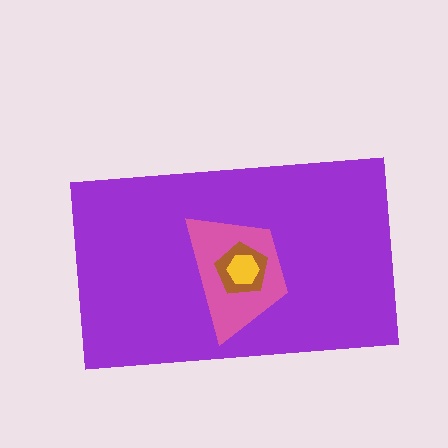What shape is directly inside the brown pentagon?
The yellow hexagon.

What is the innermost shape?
The yellow hexagon.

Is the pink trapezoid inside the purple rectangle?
Yes.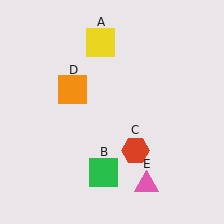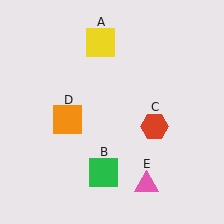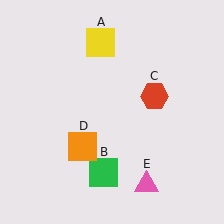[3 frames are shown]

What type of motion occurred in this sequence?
The red hexagon (object C), orange square (object D) rotated counterclockwise around the center of the scene.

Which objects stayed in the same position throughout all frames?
Yellow square (object A) and green square (object B) and pink triangle (object E) remained stationary.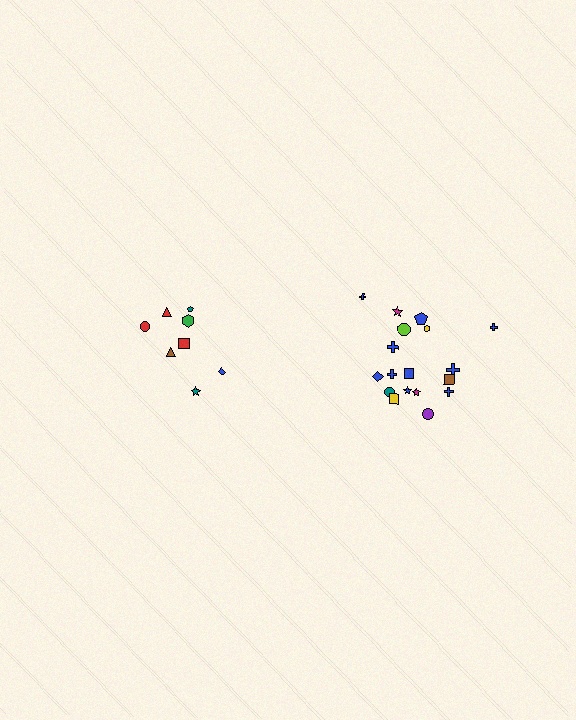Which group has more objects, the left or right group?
The right group.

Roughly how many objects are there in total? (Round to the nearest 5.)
Roughly 25 objects in total.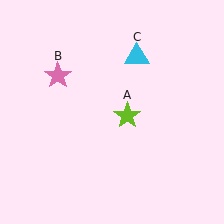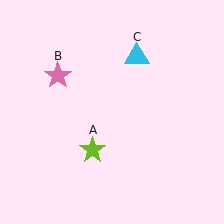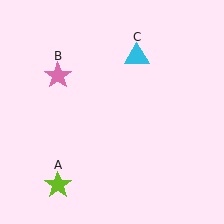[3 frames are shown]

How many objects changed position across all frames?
1 object changed position: lime star (object A).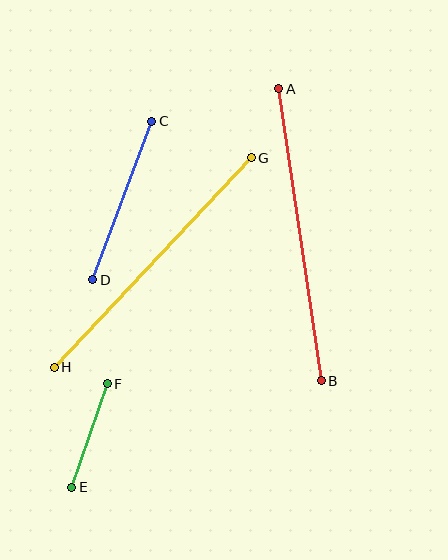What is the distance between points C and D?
The distance is approximately 169 pixels.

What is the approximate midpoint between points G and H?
The midpoint is at approximately (153, 262) pixels.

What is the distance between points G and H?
The distance is approximately 288 pixels.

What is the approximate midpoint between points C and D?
The midpoint is at approximately (122, 201) pixels.